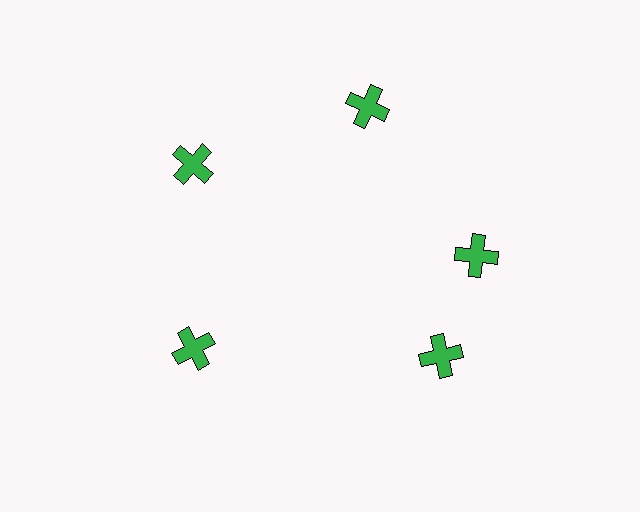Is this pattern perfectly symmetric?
No. The 5 green crosses are arranged in a ring, but one element near the 5 o'clock position is rotated out of alignment along the ring, breaking the 5-fold rotational symmetry.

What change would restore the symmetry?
The symmetry would be restored by rotating it back into even spacing with its neighbors so that all 5 crosses sit at equal angles and equal distance from the center.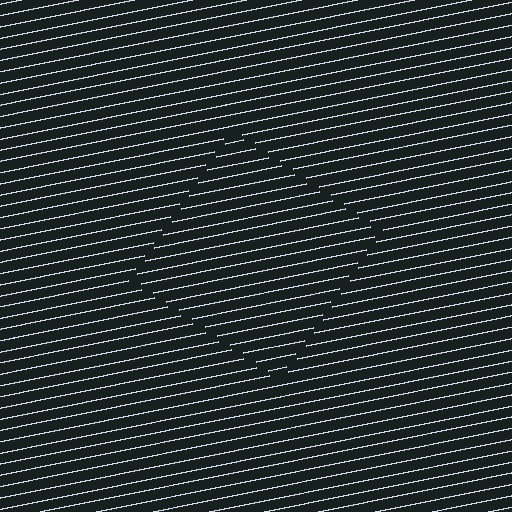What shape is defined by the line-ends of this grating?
An illusory square. The interior of the shape contains the same grating, shifted by half a period — the contour is defined by the phase discontinuity where line-ends from the inner and outer gratings abut.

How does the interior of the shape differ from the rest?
The interior of the shape contains the same grating, shifted by half a period — the contour is defined by the phase discontinuity where line-ends from the inner and outer gratings abut.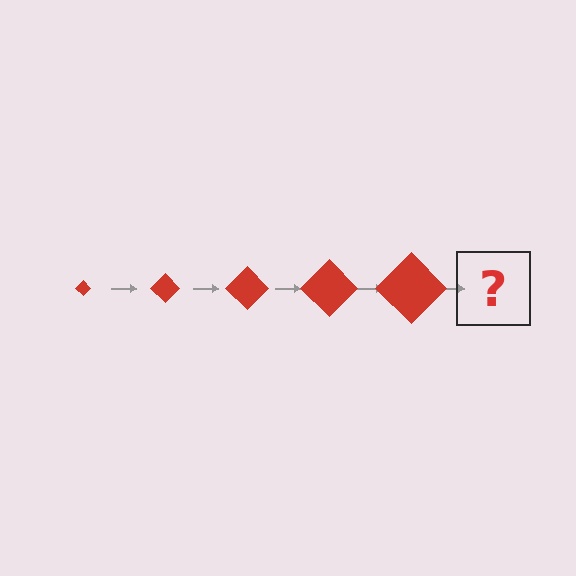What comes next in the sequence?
The next element should be a red diamond, larger than the previous one.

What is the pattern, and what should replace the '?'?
The pattern is that the diamond gets progressively larger each step. The '?' should be a red diamond, larger than the previous one.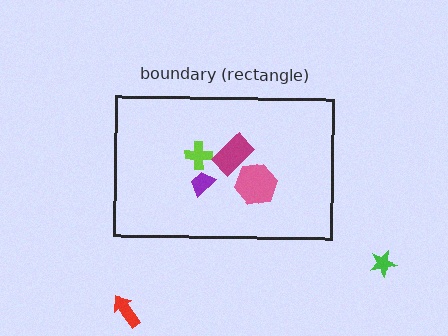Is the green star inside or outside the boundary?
Outside.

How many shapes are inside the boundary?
4 inside, 2 outside.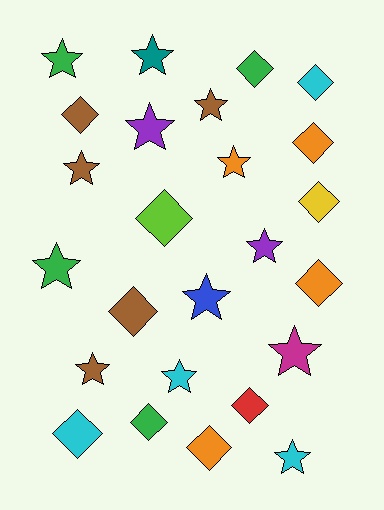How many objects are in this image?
There are 25 objects.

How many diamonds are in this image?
There are 12 diamonds.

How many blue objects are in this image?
There is 1 blue object.